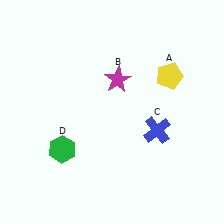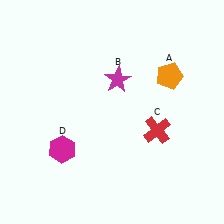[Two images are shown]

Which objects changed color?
A changed from yellow to orange. C changed from blue to red. D changed from green to magenta.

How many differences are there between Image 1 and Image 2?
There are 3 differences between the two images.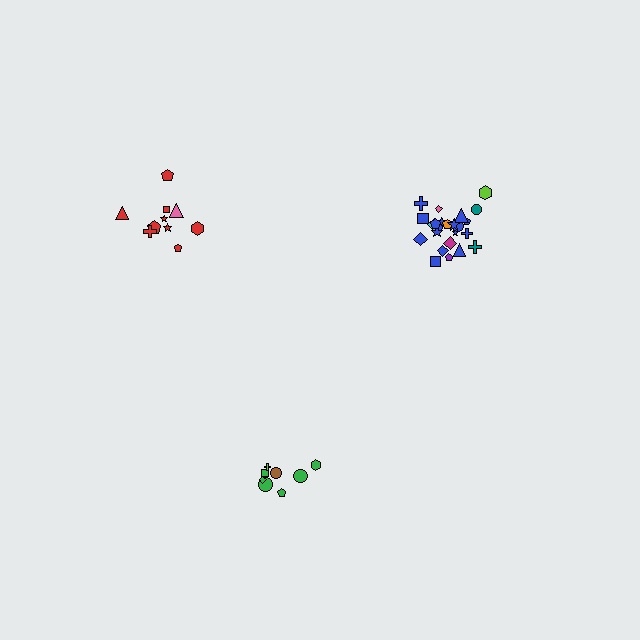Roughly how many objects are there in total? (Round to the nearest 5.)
Roughly 45 objects in total.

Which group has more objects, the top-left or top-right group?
The top-right group.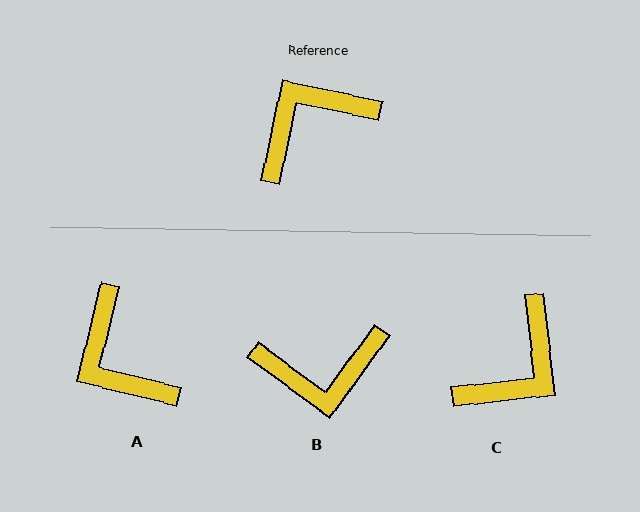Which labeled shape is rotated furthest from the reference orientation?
C, about 162 degrees away.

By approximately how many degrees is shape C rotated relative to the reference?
Approximately 162 degrees clockwise.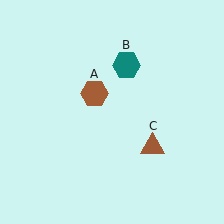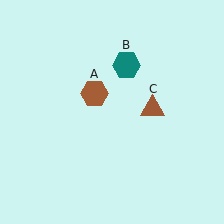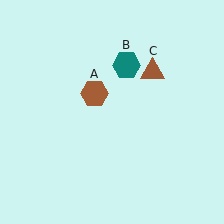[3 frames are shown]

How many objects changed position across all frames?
1 object changed position: brown triangle (object C).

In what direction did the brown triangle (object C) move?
The brown triangle (object C) moved up.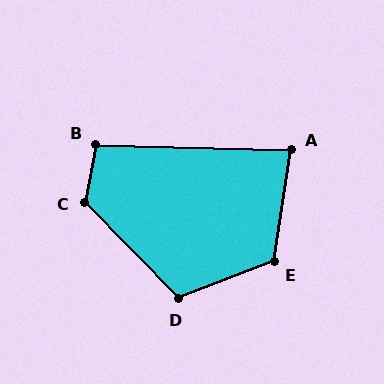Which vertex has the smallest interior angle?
A, at approximately 83 degrees.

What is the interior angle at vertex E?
Approximately 120 degrees (obtuse).